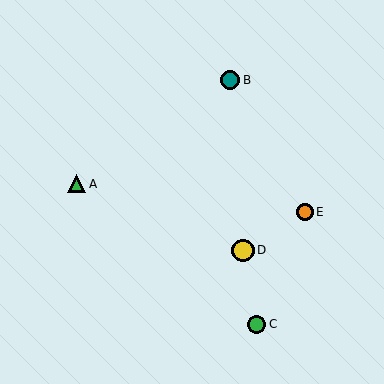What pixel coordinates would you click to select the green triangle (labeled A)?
Click at (77, 184) to select the green triangle A.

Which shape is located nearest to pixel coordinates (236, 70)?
The teal circle (labeled B) at (230, 80) is nearest to that location.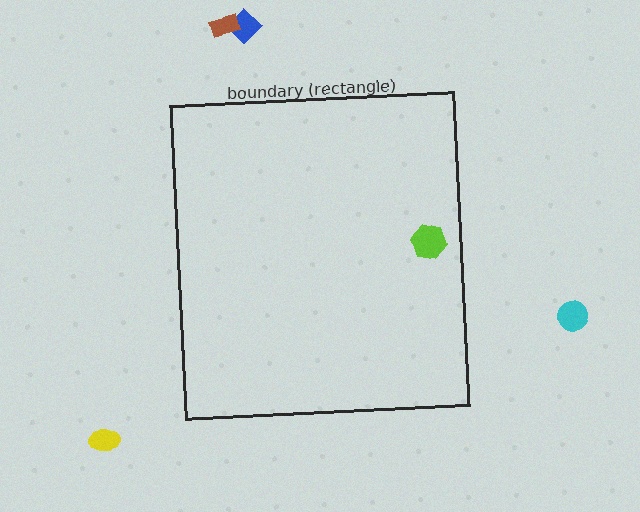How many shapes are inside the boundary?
1 inside, 4 outside.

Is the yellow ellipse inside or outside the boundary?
Outside.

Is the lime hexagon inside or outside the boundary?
Inside.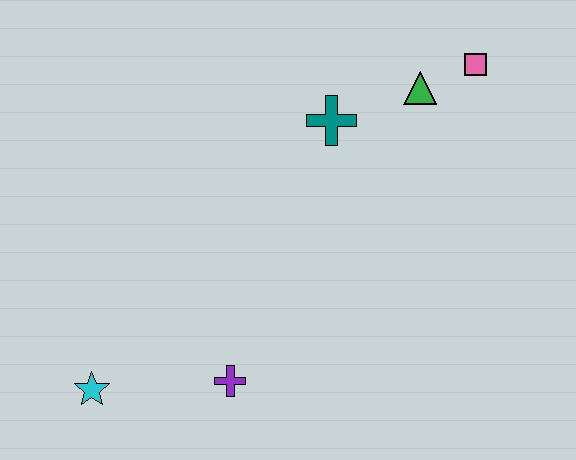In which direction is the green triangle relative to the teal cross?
The green triangle is to the right of the teal cross.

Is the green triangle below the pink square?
Yes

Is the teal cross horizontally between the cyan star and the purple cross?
No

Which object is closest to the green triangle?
The pink square is closest to the green triangle.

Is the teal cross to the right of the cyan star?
Yes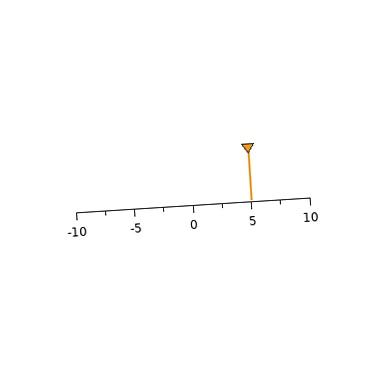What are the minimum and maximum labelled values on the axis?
The axis runs from -10 to 10.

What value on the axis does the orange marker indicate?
The marker indicates approximately 5.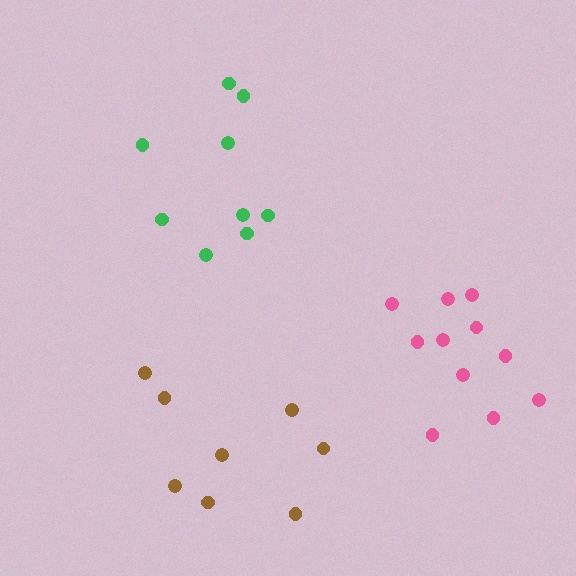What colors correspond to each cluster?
The clusters are colored: pink, green, brown.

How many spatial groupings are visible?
There are 3 spatial groupings.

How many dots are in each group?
Group 1: 11 dots, Group 2: 9 dots, Group 3: 8 dots (28 total).